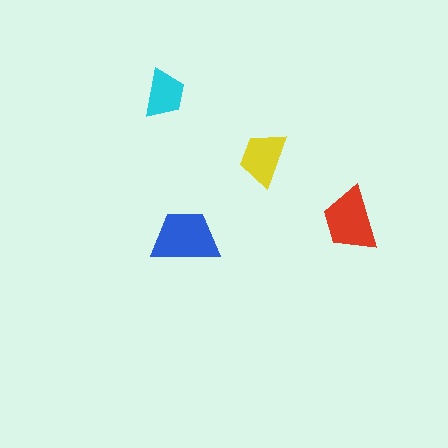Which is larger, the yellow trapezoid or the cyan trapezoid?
The yellow one.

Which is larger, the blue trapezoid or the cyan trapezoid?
The blue one.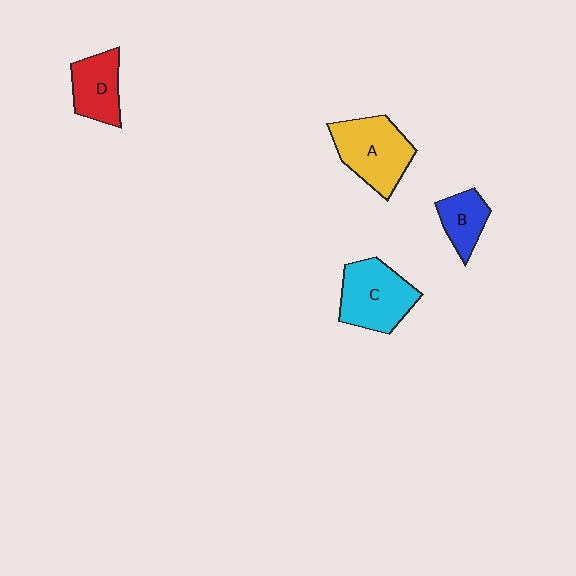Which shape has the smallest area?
Shape B (blue).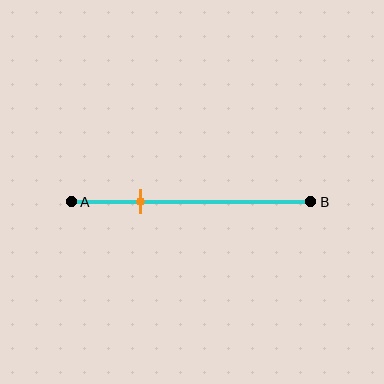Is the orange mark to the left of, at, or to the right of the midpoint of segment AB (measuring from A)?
The orange mark is to the left of the midpoint of segment AB.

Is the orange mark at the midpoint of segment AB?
No, the mark is at about 30% from A, not at the 50% midpoint.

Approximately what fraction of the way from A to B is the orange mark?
The orange mark is approximately 30% of the way from A to B.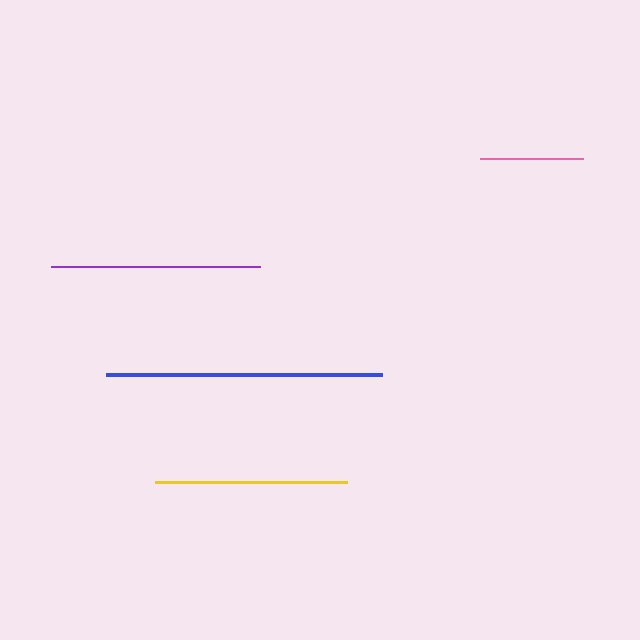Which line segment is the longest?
The blue line is the longest at approximately 275 pixels.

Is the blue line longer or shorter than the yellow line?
The blue line is longer than the yellow line.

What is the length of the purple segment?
The purple segment is approximately 209 pixels long.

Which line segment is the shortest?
The pink line is the shortest at approximately 103 pixels.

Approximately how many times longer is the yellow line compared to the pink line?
The yellow line is approximately 1.9 times the length of the pink line.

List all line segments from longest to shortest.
From longest to shortest: blue, purple, yellow, pink.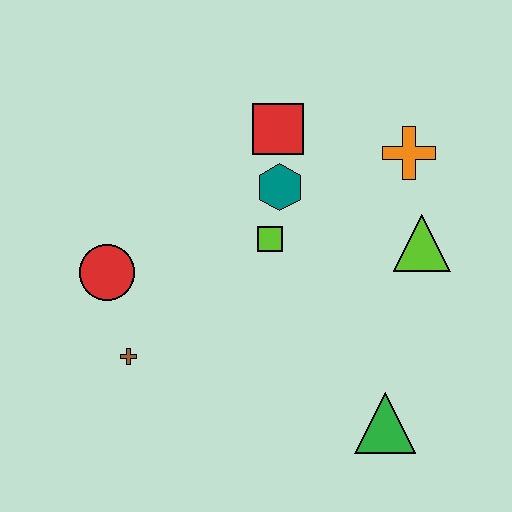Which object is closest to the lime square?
The teal hexagon is closest to the lime square.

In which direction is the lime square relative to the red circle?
The lime square is to the right of the red circle.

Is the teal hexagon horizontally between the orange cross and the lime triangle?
No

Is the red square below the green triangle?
No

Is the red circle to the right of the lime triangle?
No